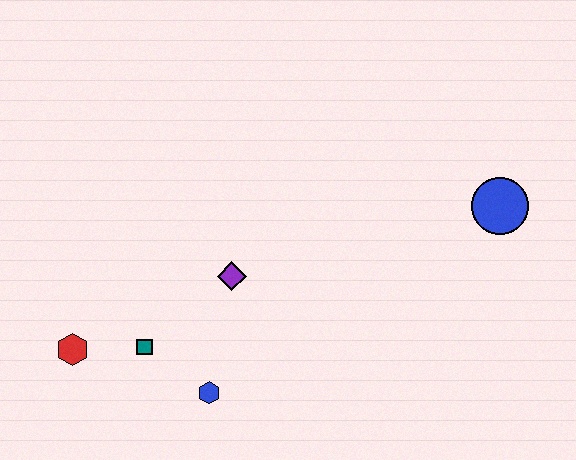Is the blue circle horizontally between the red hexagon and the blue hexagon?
No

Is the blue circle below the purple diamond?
No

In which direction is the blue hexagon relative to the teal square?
The blue hexagon is to the right of the teal square.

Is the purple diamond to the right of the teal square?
Yes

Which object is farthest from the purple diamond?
The blue circle is farthest from the purple diamond.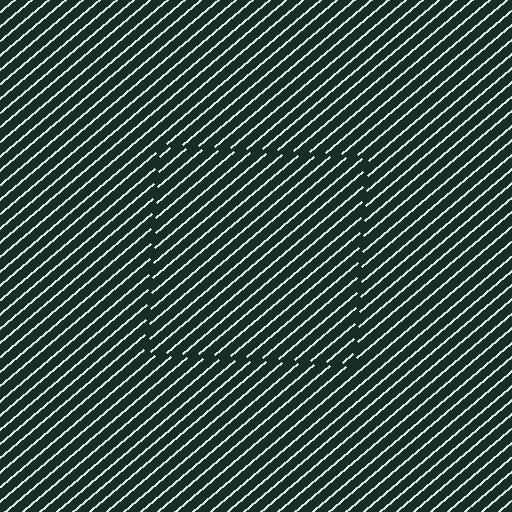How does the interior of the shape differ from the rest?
The interior of the shape contains the same grating, shifted by half a period — the contour is defined by the phase discontinuity where line-ends from the inner and outer gratings abut.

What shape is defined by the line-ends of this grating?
An illusory square. The interior of the shape contains the same grating, shifted by half a period — the contour is defined by the phase discontinuity where line-ends from the inner and outer gratings abut.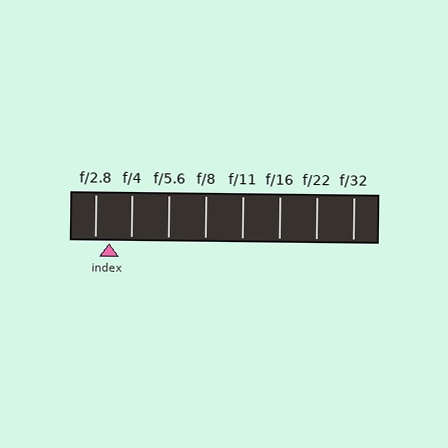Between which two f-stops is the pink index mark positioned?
The index mark is between f/2.8 and f/4.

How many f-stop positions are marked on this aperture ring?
There are 8 f-stop positions marked.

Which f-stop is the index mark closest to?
The index mark is closest to f/2.8.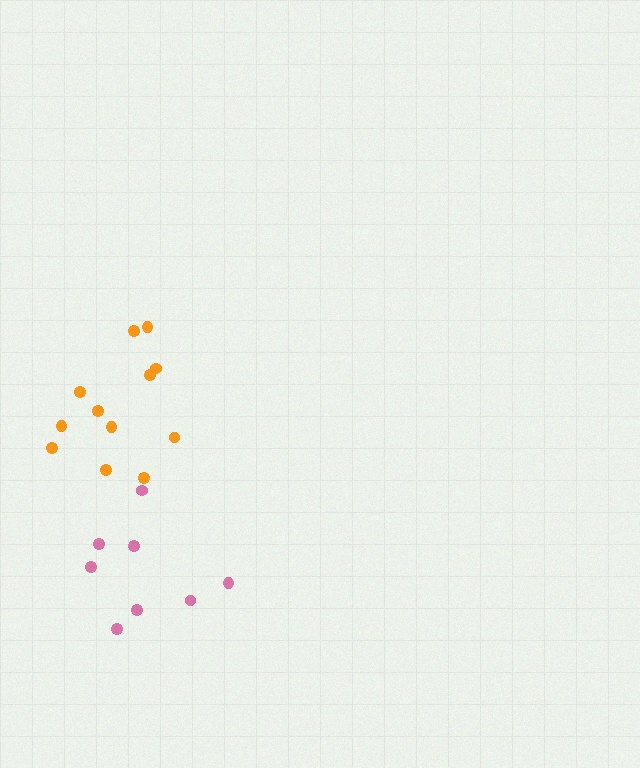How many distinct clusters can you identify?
There are 2 distinct clusters.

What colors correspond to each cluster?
The clusters are colored: pink, orange.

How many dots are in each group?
Group 1: 8 dots, Group 2: 12 dots (20 total).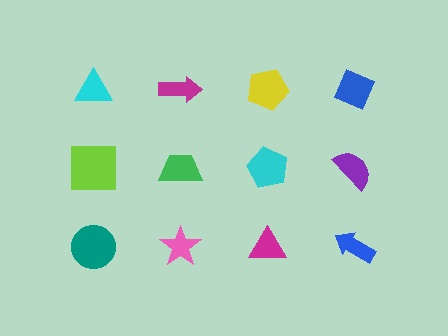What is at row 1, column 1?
A cyan triangle.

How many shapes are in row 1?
4 shapes.